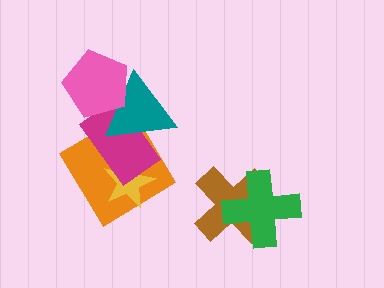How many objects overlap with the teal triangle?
3 objects overlap with the teal triangle.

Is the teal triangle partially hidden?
Yes, it is partially covered by another shape.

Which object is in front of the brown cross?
The green cross is in front of the brown cross.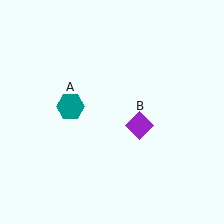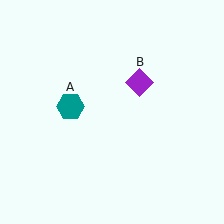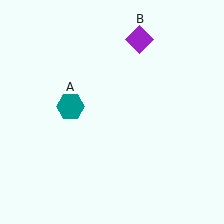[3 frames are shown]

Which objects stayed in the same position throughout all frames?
Teal hexagon (object A) remained stationary.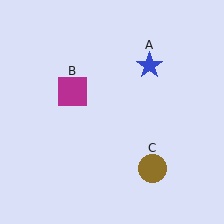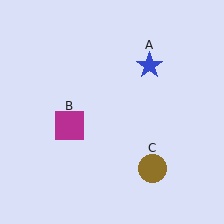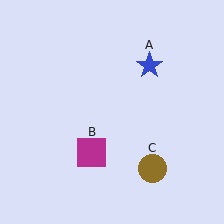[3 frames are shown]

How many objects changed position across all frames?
1 object changed position: magenta square (object B).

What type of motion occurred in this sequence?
The magenta square (object B) rotated counterclockwise around the center of the scene.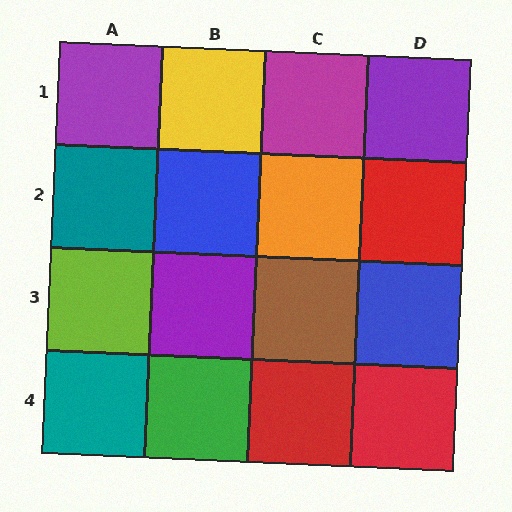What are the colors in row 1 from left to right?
Purple, yellow, magenta, purple.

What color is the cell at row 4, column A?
Teal.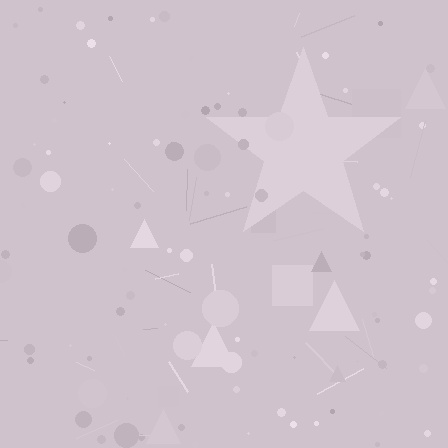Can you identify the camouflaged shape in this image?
The camouflaged shape is a star.